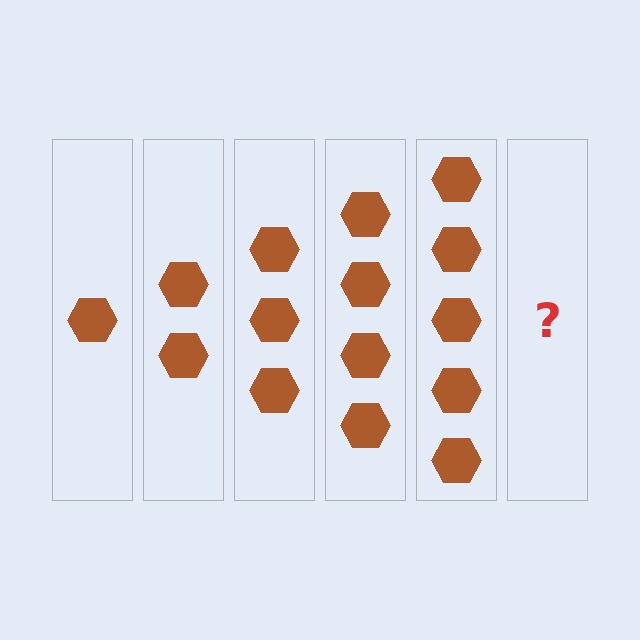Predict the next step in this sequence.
The next step is 6 hexagons.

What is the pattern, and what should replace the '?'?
The pattern is that each step adds one more hexagon. The '?' should be 6 hexagons.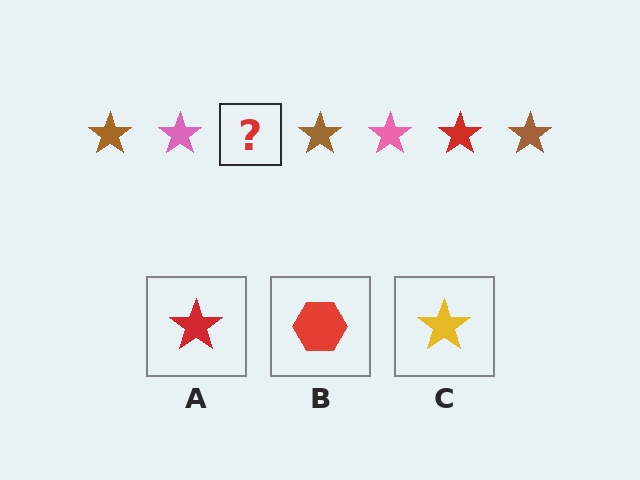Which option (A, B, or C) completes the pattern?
A.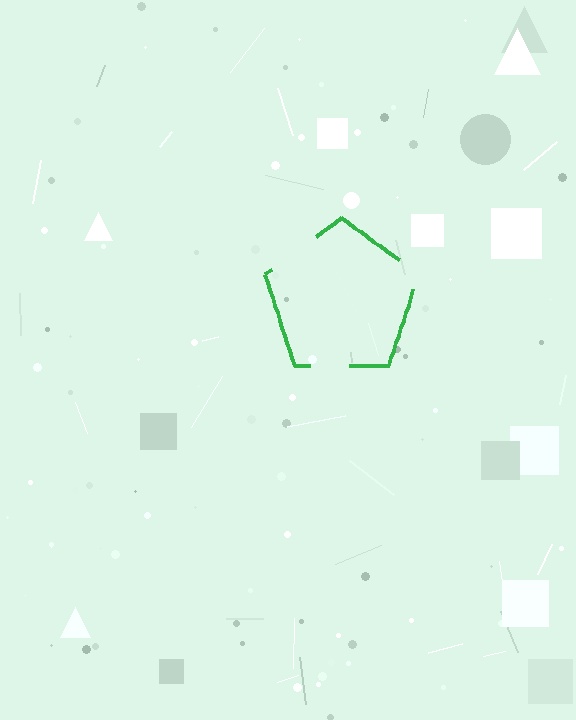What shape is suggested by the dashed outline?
The dashed outline suggests a pentagon.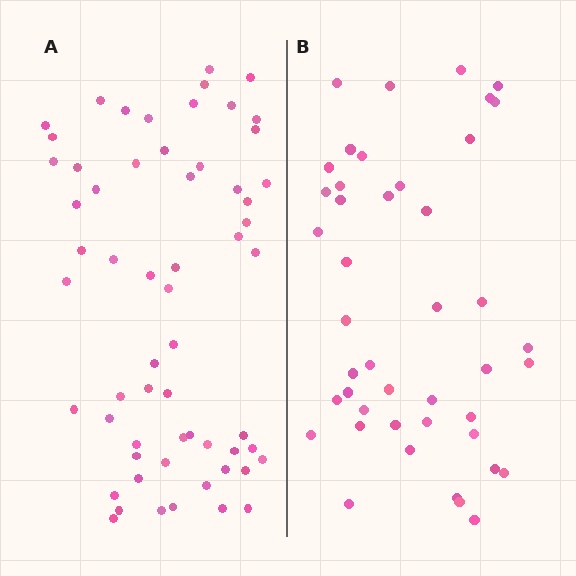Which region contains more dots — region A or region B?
Region A (the left region) has more dots.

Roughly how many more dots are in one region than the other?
Region A has approximately 15 more dots than region B.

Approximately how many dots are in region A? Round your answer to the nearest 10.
About 60 dots.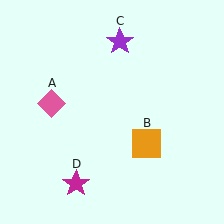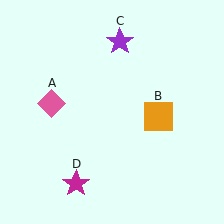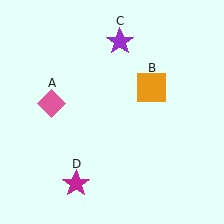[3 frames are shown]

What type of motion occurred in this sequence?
The orange square (object B) rotated counterclockwise around the center of the scene.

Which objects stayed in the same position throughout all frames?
Pink diamond (object A) and purple star (object C) and magenta star (object D) remained stationary.